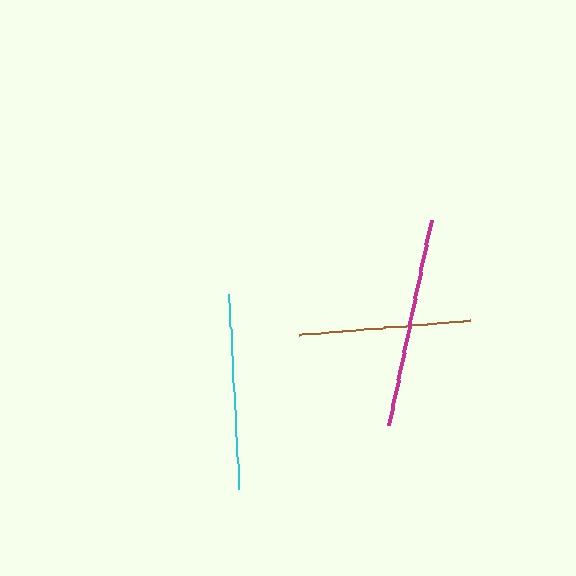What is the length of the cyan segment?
The cyan segment is approximately 195 pixels long.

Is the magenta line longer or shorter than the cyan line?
The magenta line is longer than the cyan line.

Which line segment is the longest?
The magenta line is the longest at approximately 210 pixels.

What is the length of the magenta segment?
The magenta segment is approximately 210 pixels long.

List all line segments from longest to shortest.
From longest to shortest: magenta, cyan, brown.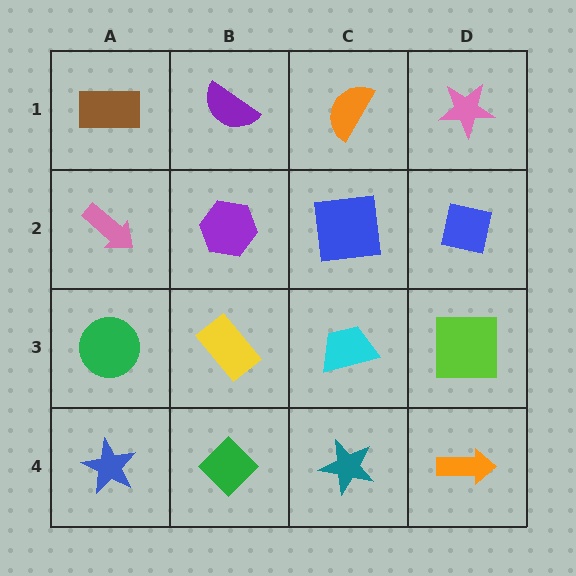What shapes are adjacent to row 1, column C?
A blue square (row 2, column C), a purple semicircle (row 1, column B), a pink star (row 1, column D).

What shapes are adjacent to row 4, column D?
A lime square (row 3, column D), a teal star (row 4, column C).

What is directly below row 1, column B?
A purple hexagon.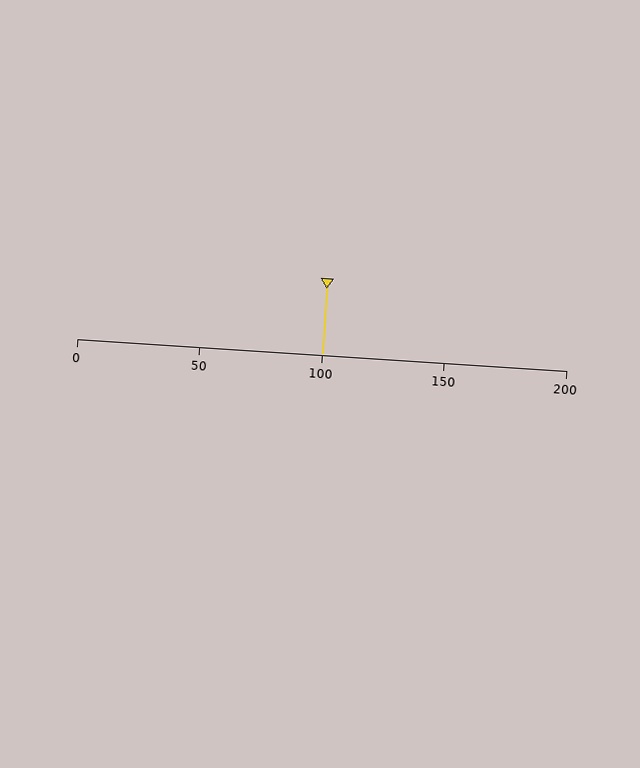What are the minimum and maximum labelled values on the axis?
The axis runs from 0 to 200.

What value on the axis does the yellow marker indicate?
The marker indicates approximately 100.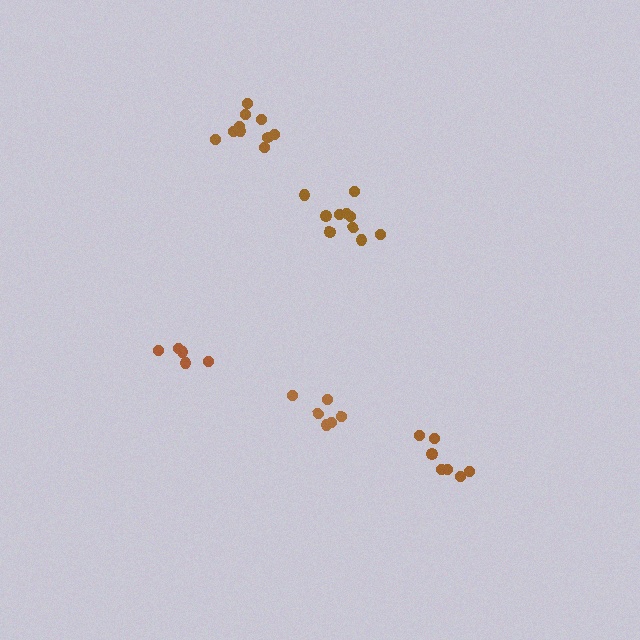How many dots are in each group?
Group 1: 5 dots, Group 2: 10 dots, Group 3: 10 dots, Group 4: 6 dots, Group 5: 7 dots (38 total).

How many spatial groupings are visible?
There are 5 spatial groupings.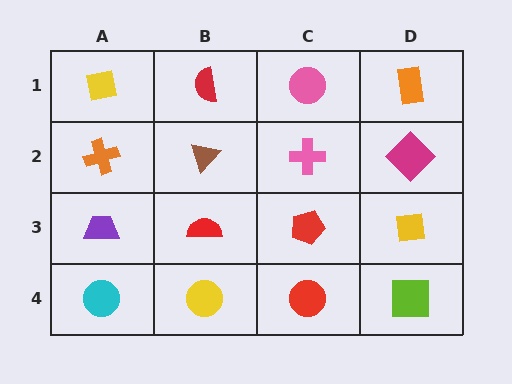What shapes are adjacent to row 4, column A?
A purple trapezoid (row 3, column A), a yellow circle (row 4, column B).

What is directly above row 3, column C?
A pink cross.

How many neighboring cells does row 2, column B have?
4.